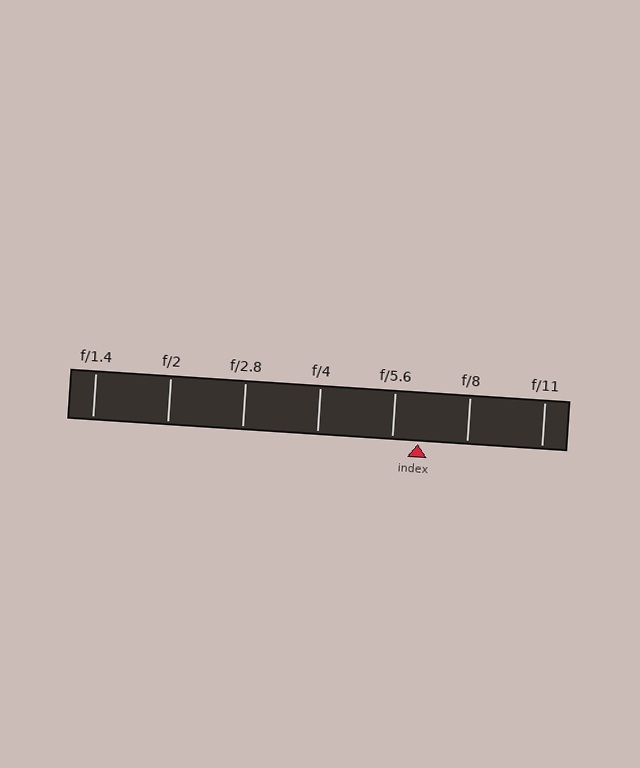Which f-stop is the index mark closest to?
The index mark is closest to f/5.6.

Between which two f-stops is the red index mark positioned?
The index mark is between f/5.6 and f/8.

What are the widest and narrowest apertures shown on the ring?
The widest aperture shown is f/1.4 and the narrowest is f/11.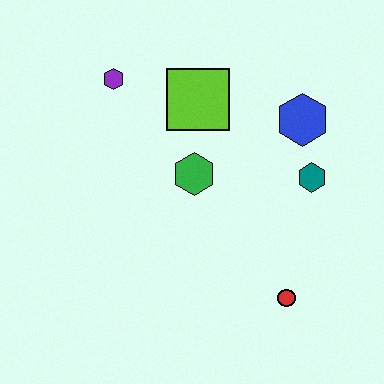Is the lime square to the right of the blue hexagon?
No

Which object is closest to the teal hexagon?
The blue hexagon is closest to the teal hexagon.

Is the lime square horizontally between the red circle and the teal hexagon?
No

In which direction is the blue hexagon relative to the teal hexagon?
The blue hexagon is above the teal hexagon.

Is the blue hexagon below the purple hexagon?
Yes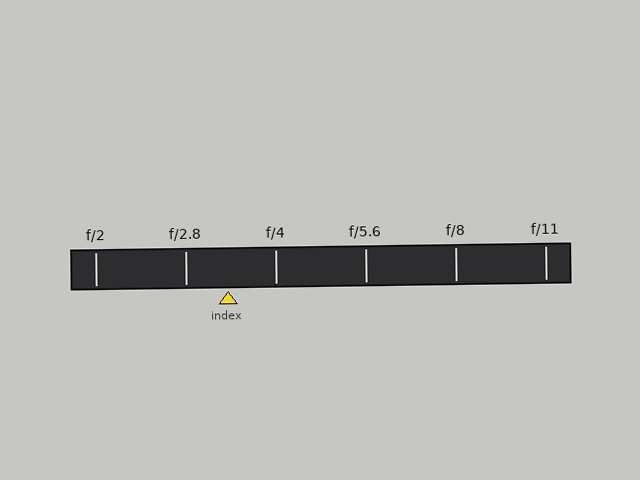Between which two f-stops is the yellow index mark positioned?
The index mark is between f/2.8 and f/4.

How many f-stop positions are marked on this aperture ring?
There are 6 f-stop positions marked.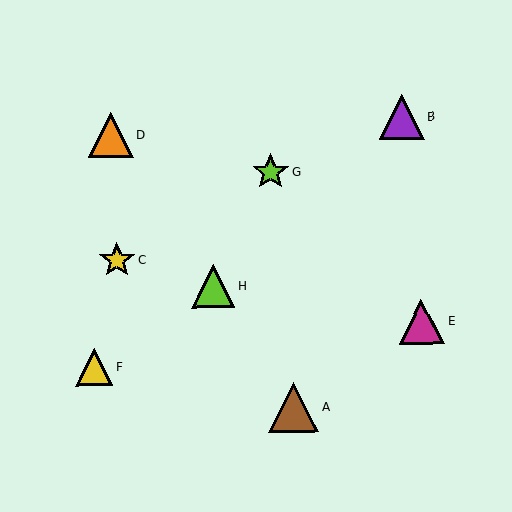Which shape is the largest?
The brown triangle (labeled A) is the largest.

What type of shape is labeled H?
Shape H is a lime triangle.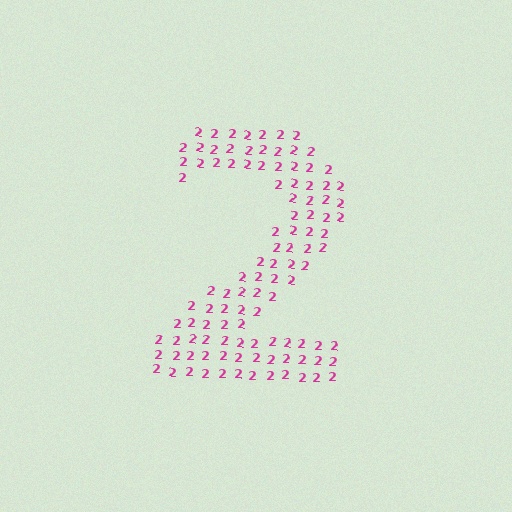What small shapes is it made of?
It is made of small digit 2's.